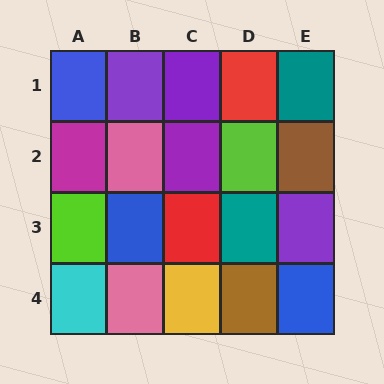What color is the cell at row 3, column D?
Teal.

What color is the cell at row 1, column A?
Blue.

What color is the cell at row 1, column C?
Purple.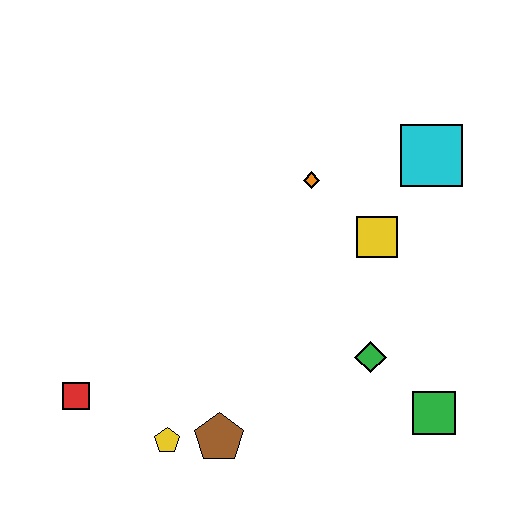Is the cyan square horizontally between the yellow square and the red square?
No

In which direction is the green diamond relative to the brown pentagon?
The green diamond is to the right of the brown pentagon.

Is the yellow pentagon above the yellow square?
No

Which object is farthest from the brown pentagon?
The cyan square is farthest from the brown pentagon.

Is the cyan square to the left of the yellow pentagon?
No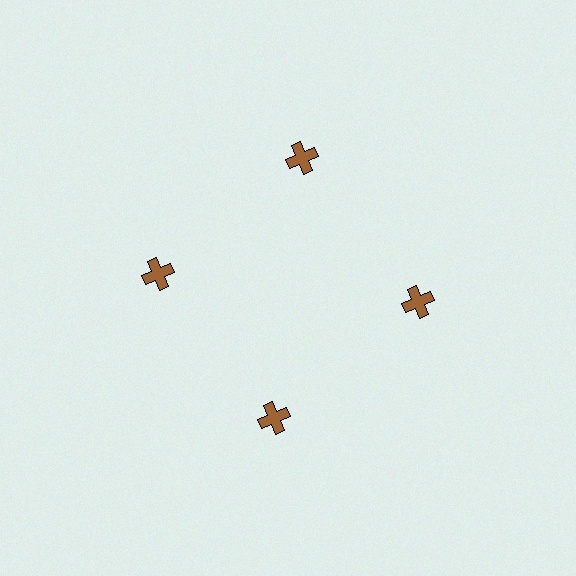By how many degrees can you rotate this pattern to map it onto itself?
The pattern maps onto itself every 90 degrees of rotation.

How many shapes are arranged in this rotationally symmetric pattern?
There are 4 shapes, arranged in 4 groups of 1.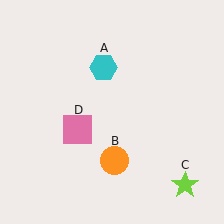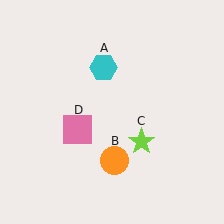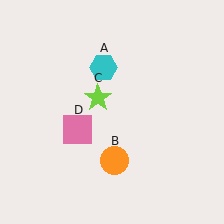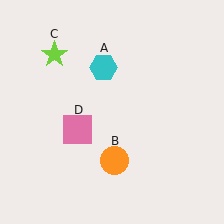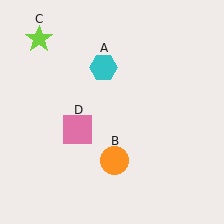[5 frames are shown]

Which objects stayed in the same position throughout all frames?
Cyan hexagon (object A) and orange circle (object B) and pink square (object D) remained stationary.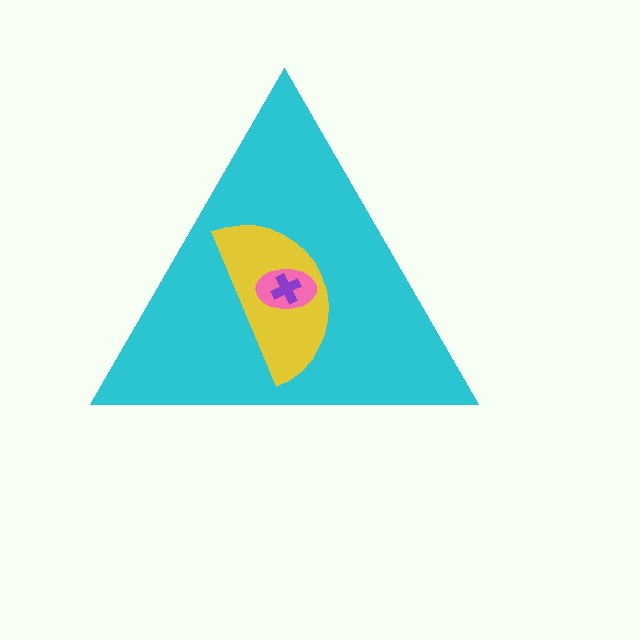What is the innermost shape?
The purple cross.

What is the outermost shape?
The cyan triangle.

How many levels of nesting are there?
4.